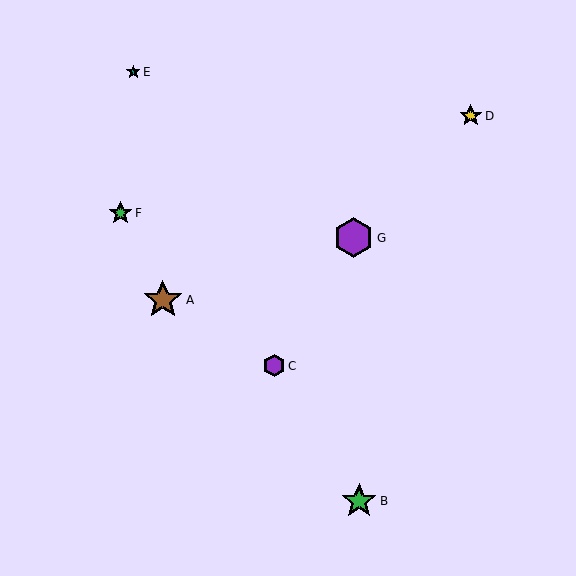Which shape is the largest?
The purple hexagon (labeled G) is the largest.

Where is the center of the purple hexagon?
The center of the purple hexagon is at (354, 238).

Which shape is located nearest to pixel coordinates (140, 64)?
The teal star (labeled E) at (133, 72) is nearest to that location.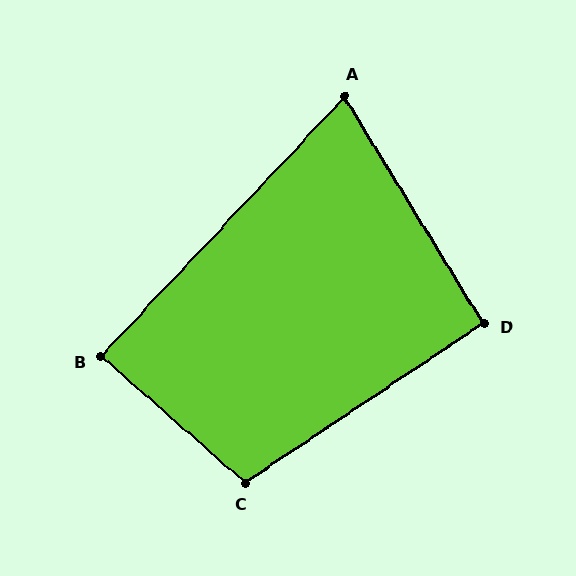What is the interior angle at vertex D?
Approximately 92 degrees (approximately right).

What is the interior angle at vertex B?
Approximately 88 degrees (approximately right).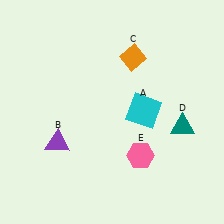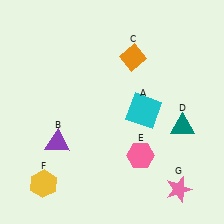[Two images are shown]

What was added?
A yellow hexagon (F), a pink star (G) were added in Image 2.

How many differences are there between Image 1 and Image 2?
There are 2 differences between the two images.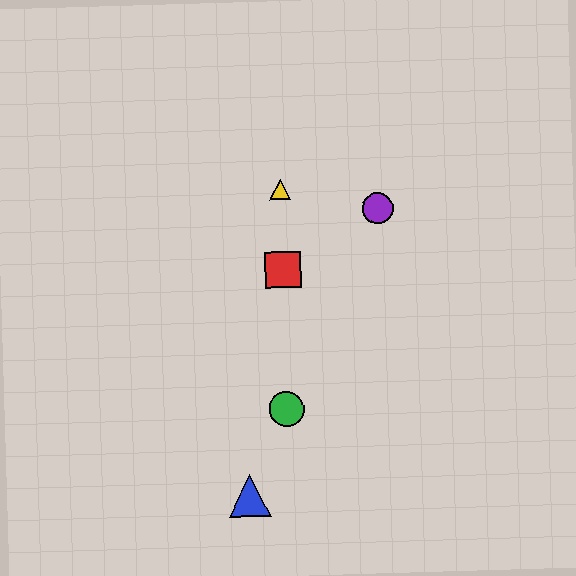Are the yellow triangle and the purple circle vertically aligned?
No, the yellow triangle is at x≈280 and the purple circle is at x≈378.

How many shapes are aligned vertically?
3 shapes (the red square, the green circle, the yellow triangle) are aligned vertically.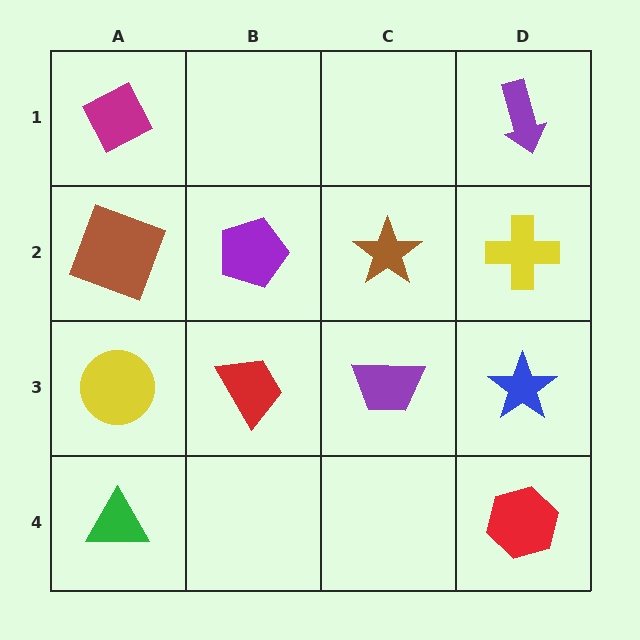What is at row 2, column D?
A yellow cross.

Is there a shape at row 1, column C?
No, that cell is empty.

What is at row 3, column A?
A yellow circle.